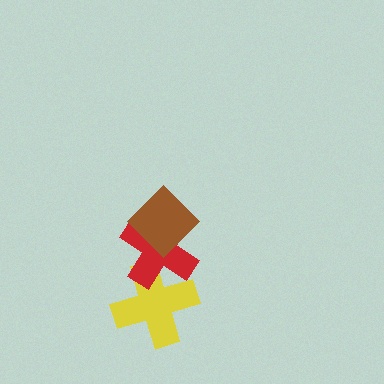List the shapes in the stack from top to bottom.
From top to bottom: the brown diamond, the red cross, the yellow cross.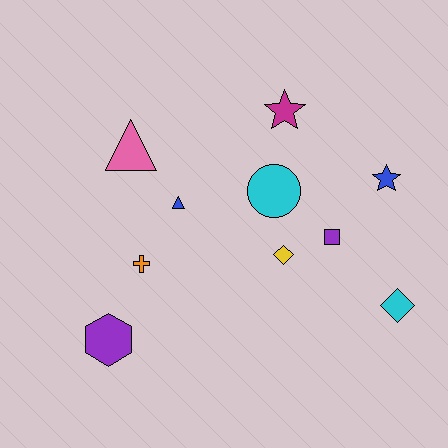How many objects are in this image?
There are 10 objects.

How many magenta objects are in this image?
There is 1 magenta object.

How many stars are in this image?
There are 2 stars.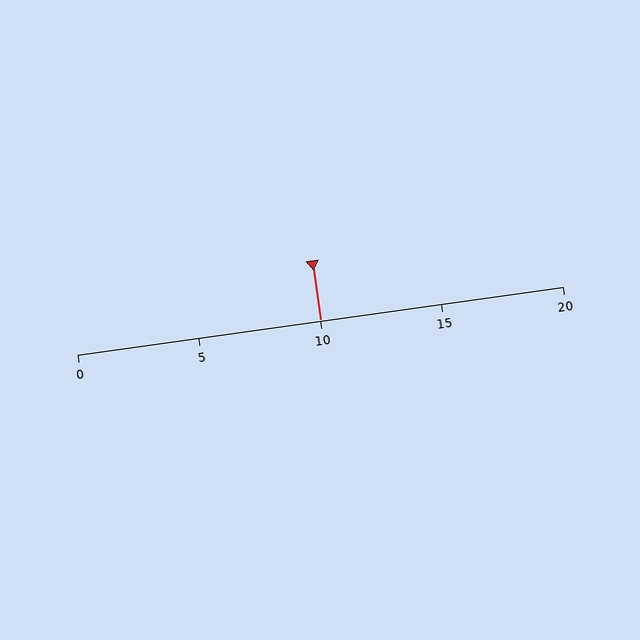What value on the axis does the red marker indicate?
The marker indicates approximately 10.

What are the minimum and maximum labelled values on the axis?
The axis runs from 0 to 20.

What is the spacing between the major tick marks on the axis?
The major ticks are spaced 5 apart.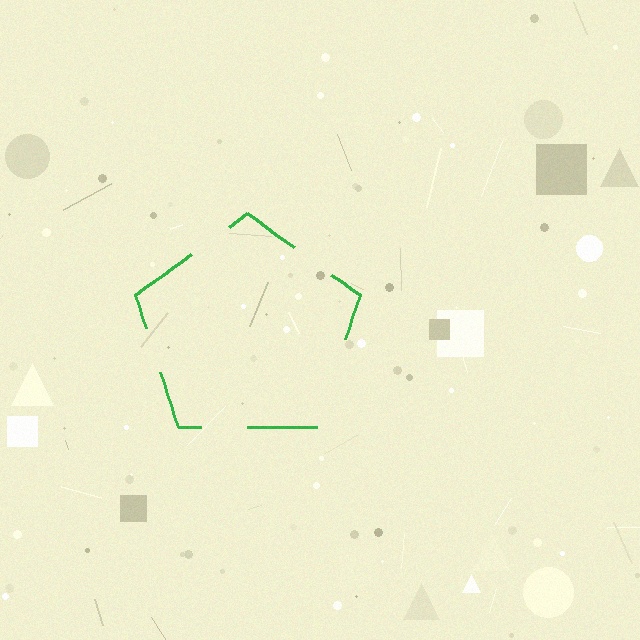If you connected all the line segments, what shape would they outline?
They would outline a pentagon.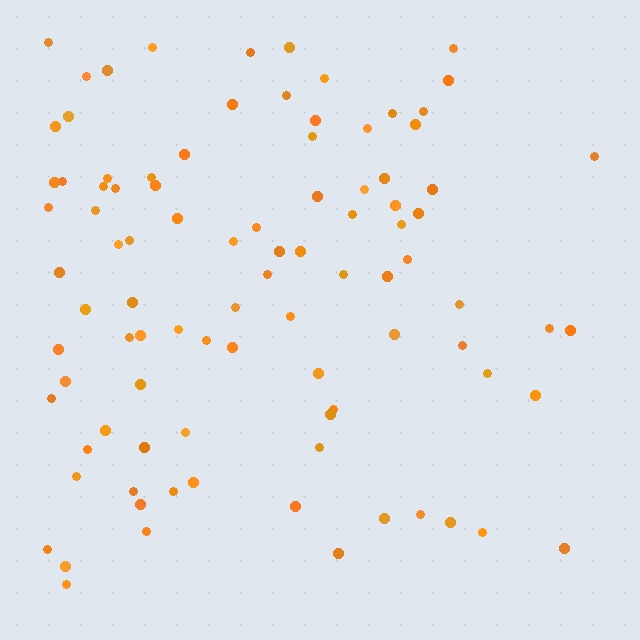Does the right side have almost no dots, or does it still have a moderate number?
Still a moderate number, just noticeably fewer than the left.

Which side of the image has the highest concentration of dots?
The left.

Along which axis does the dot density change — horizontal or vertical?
Horizontal.